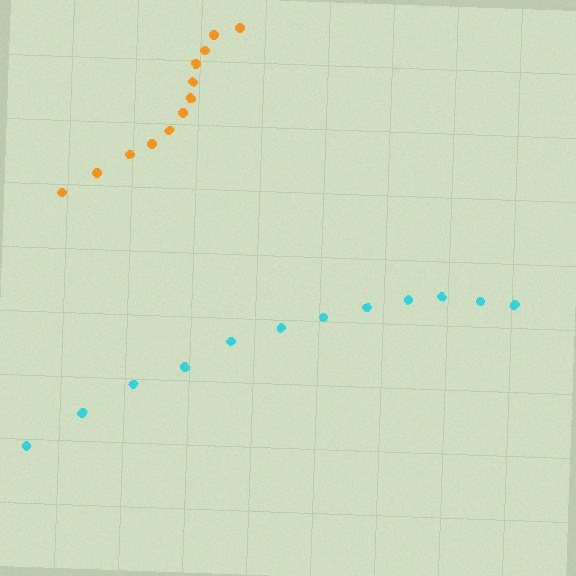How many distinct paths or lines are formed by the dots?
There are 2 distinct paths.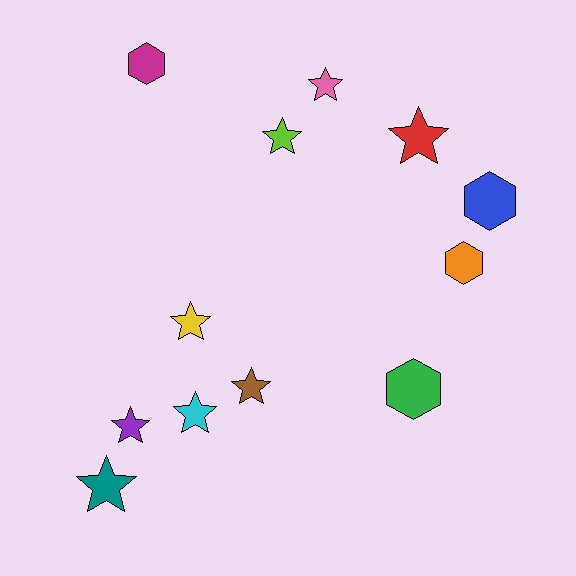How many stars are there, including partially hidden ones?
There are 8 stars.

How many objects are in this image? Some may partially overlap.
There are 12 objects.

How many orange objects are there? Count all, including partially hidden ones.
There is 1 orange object.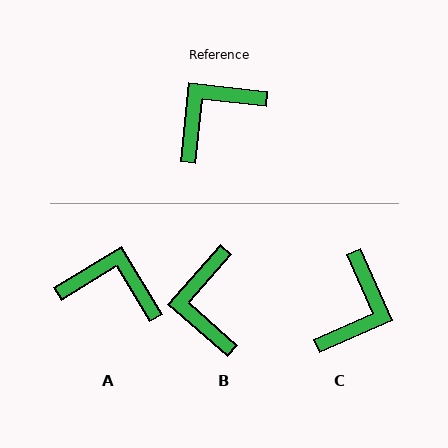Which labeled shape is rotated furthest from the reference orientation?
C, about 150 degrees away.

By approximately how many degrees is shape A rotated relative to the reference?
Approximately 52 degrees clockwise.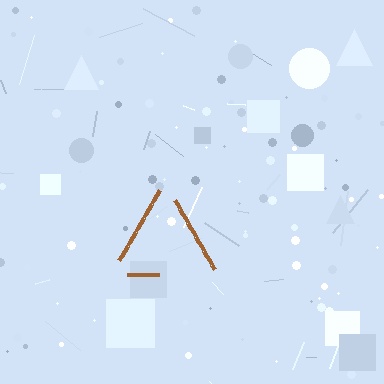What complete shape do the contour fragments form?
The contour fragments form a triangle.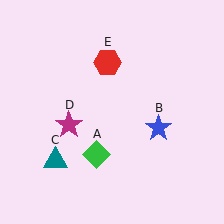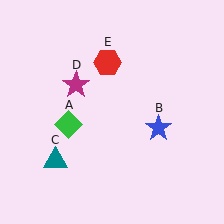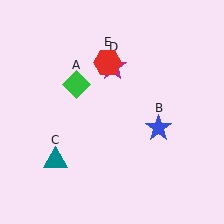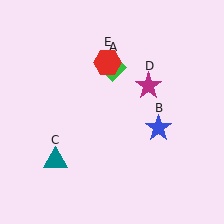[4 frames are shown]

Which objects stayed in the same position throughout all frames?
Blue star (object B) and teal triangle (object C) and red hexagon (object E) remained stationary.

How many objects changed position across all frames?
2 objects changed position: green diamond (object A), magenta star (object D).